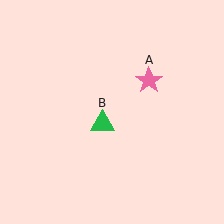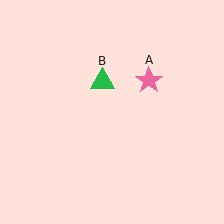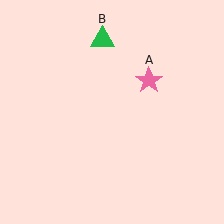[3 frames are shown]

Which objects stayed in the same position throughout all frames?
Pink star (object A) remained stationary.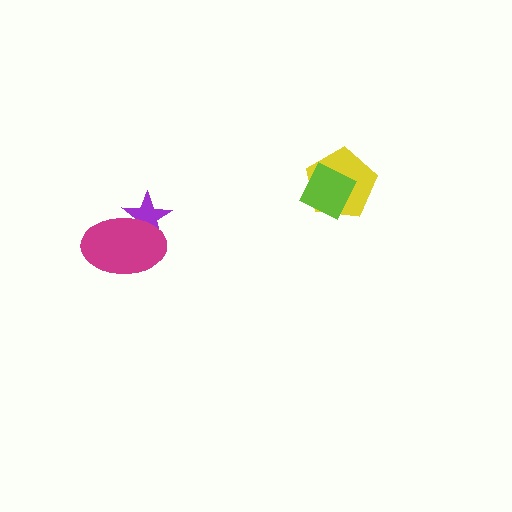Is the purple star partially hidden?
Yes, it is partially covered by another shape.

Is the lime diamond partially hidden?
No, no other shape covers it.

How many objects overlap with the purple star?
1 object overlaps with the purple star.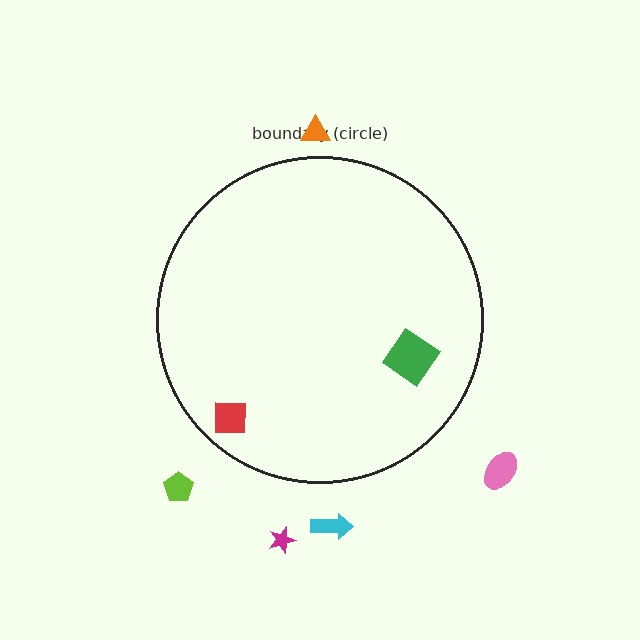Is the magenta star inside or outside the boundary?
Outside.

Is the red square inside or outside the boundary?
Inside.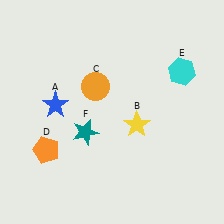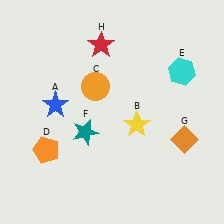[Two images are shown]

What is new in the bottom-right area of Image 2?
An orange diamond (G) was added in the bottom-right area of Image 2.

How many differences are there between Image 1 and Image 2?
There are 2 differences between the two images.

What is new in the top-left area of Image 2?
A red star (H) was added in the top-left area of Image 2.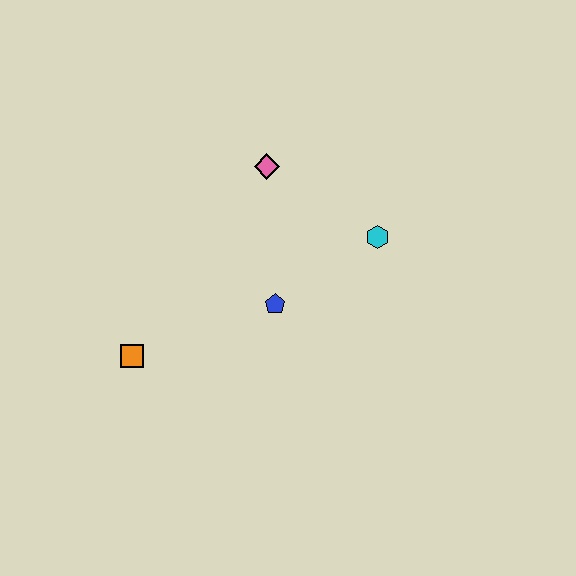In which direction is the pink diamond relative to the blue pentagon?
The pink diamond is above the blue pentagon.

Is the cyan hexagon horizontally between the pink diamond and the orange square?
No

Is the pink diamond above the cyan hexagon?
Yes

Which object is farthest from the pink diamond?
The orange square is farthest from the pink diamond.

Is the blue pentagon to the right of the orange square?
Yes